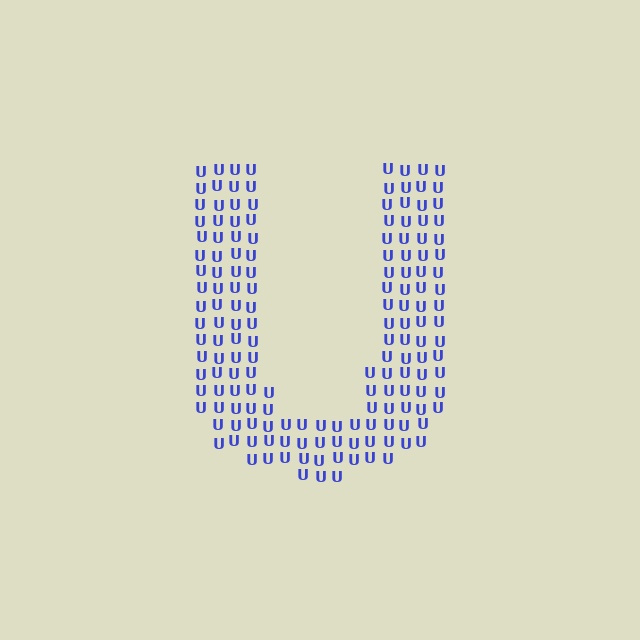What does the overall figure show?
The overall figure shows the letter U.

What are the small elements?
The small elements are letter U's.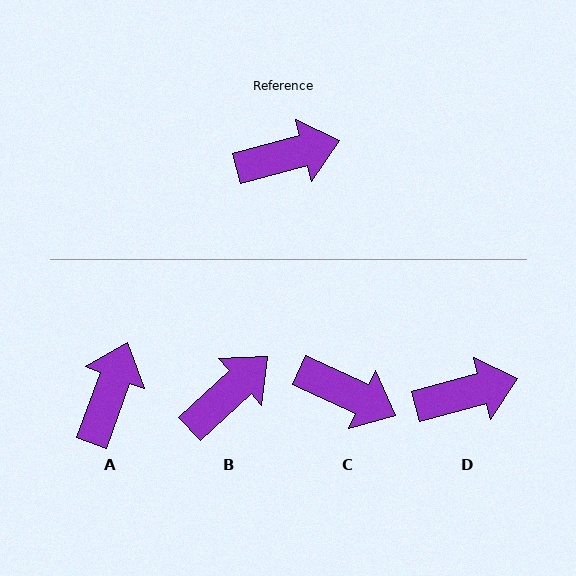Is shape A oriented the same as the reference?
No, it is off by about 55 degrees.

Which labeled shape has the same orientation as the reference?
D.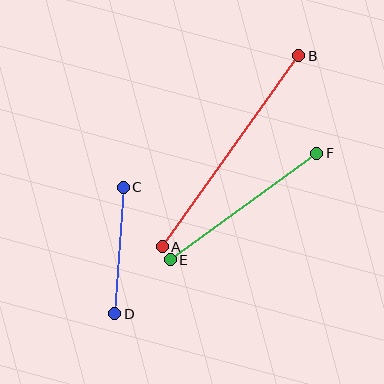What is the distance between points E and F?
The distance is approximately 181 pixels.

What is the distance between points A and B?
The distance is approximately 234 pixels.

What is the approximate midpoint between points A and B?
The midpoint is at approximately (231, 151) pixels.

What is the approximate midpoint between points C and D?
The midpoint is at approximately (119, 251) pixels.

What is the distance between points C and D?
The distance is approximately 127 pixels.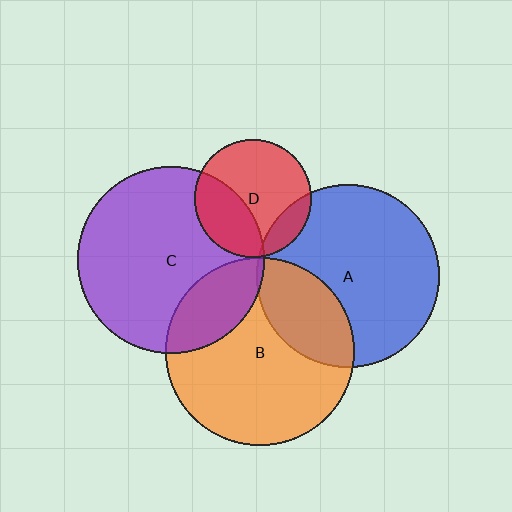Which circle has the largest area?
Circle B (orange).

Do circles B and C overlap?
Yes.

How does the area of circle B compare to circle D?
Approximately 2.6 times.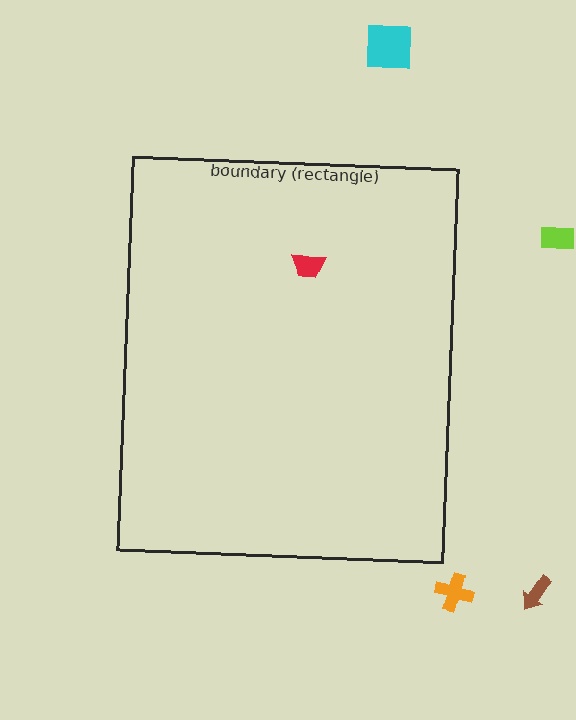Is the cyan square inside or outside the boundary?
Outside.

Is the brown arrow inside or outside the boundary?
Outside.